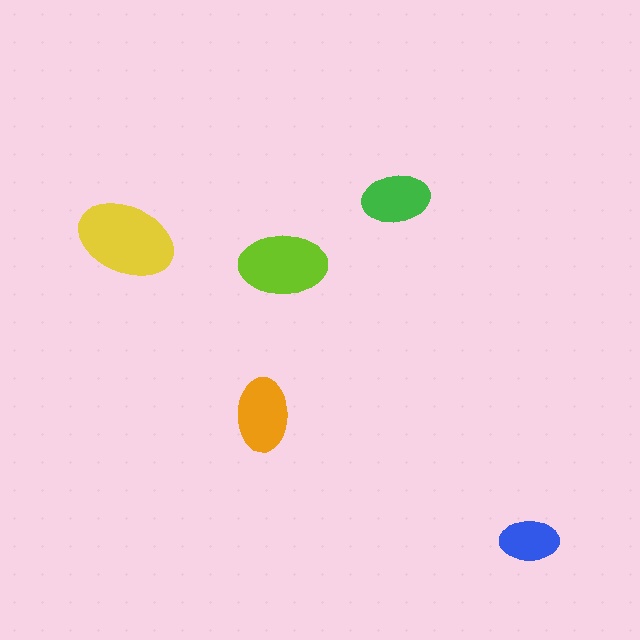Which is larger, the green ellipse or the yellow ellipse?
The yellow one.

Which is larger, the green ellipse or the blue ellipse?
The green one.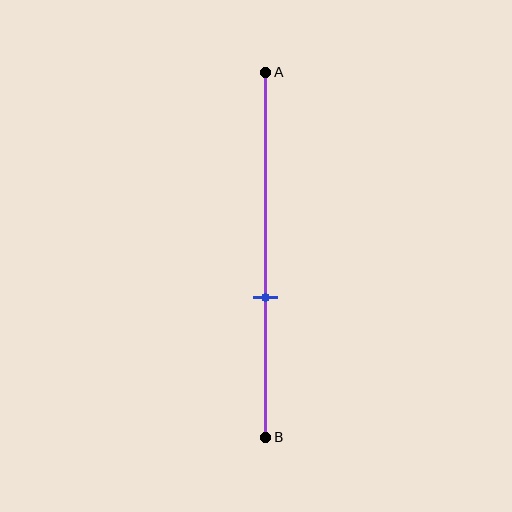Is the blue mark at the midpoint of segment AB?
No, the mark is at about 60% from A, not at the 50% midpoint.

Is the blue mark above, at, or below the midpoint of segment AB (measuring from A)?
The blue mark is below the midpoint of segment AB.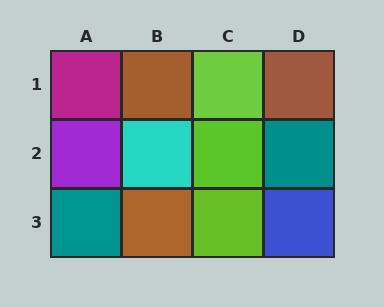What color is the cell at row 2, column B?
Cyan.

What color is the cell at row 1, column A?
Magenta.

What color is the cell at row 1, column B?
Brown.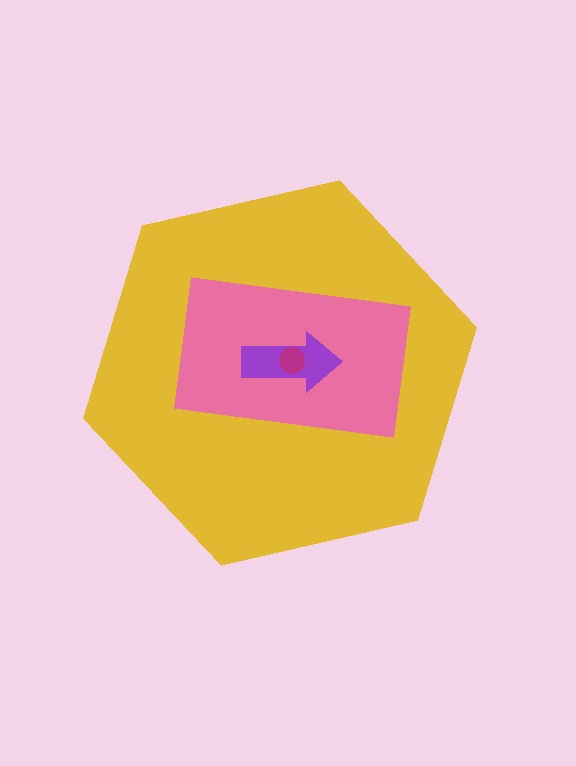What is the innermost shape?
The magenta circle.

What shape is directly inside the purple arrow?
The magenta circle.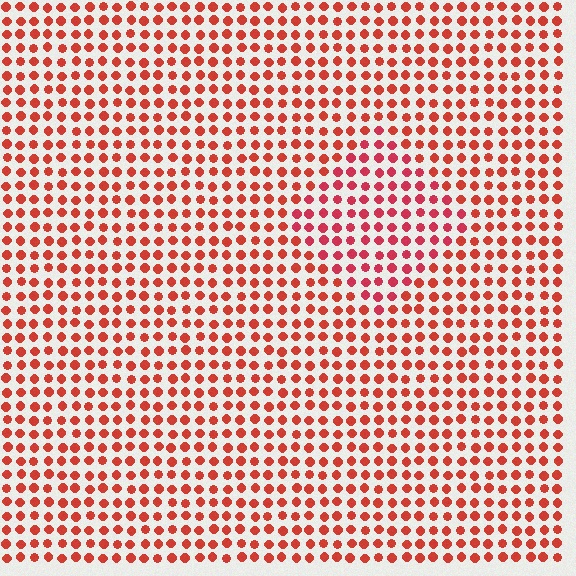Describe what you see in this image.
The image is filled with small red elements in a uniform arrangement. A diamond-shaped region is visible where the elements are tinted to a slightly different hue, forming a subtle color boundary.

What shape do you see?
I see a diamond.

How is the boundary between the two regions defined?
The boundary is defined purely by a slight shift in hue (about 17 degrees). Spacing, size, and orientation are identical on both sides.